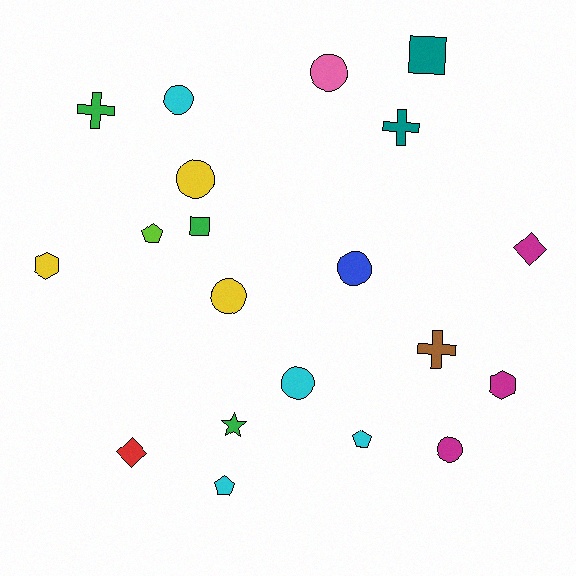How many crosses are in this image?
There are 3 crosses.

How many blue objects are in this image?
There is 1 blue object.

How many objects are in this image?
There are 20 objects.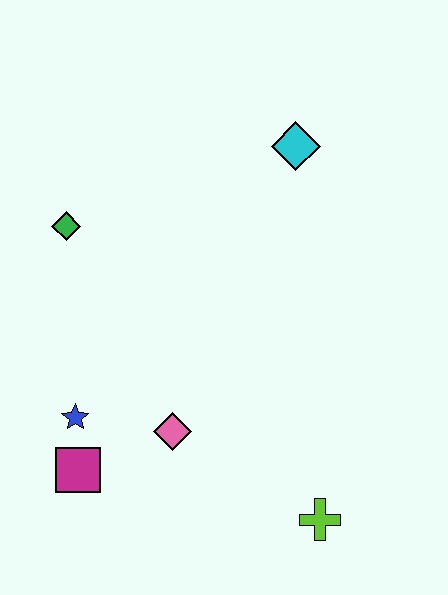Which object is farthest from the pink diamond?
The cyan diamond is farthest from the pink diamond.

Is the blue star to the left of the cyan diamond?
Yes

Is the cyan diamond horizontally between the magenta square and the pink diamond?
No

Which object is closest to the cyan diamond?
The green diamond is closest to the cyan diamond.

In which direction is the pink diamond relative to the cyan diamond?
The pink diamond is below the cyan diamond.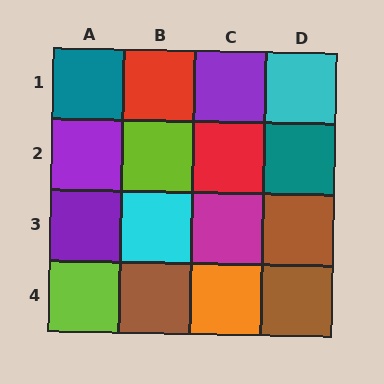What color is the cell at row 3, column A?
Purple.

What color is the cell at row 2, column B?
Lime.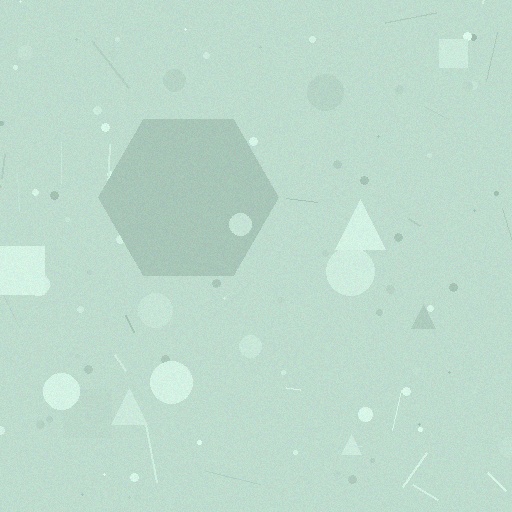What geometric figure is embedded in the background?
A hexagon is embedded in the background.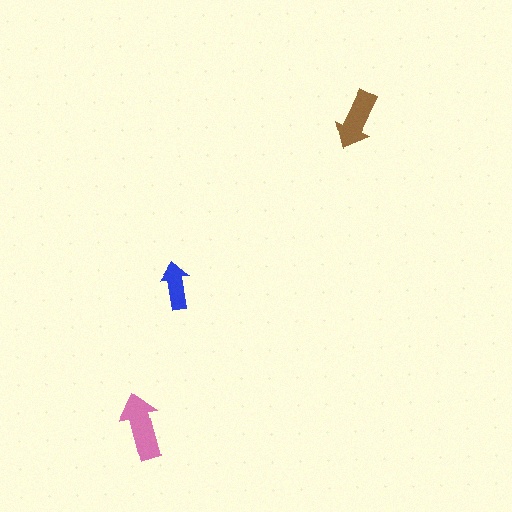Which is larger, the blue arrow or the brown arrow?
The brown one.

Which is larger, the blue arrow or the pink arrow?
The pink one.